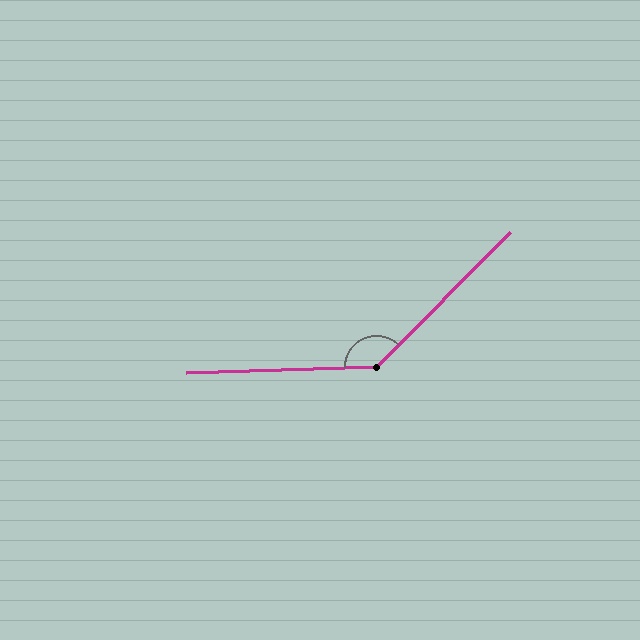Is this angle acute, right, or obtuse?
It is obtuse.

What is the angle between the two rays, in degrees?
Approximately 137 degrees.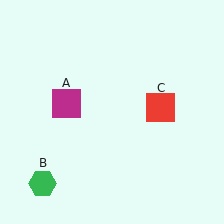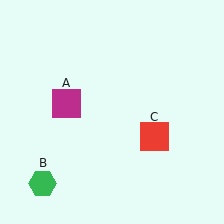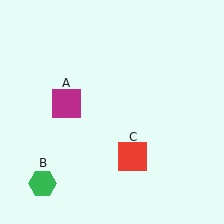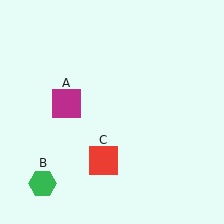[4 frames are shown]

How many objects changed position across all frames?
1 object changed position: red square (object C).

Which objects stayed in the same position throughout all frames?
Magenta square (object A) and green hexagon (object B) remained stationary.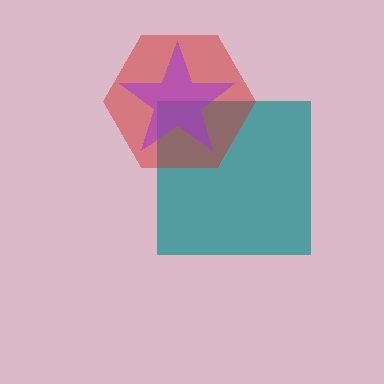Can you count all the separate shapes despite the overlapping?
Yes, there are 3 separate shapes.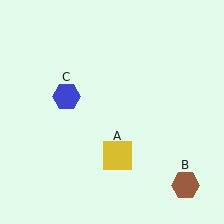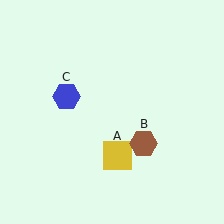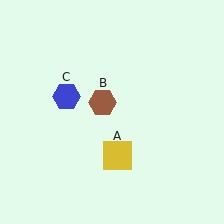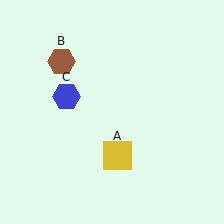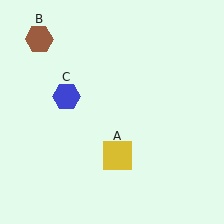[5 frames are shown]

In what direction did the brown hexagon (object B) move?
The brown hexagon (object B) moved up and to the left.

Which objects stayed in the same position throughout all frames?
Yellow square (object A) and blue hexagon (object C) remained stationary.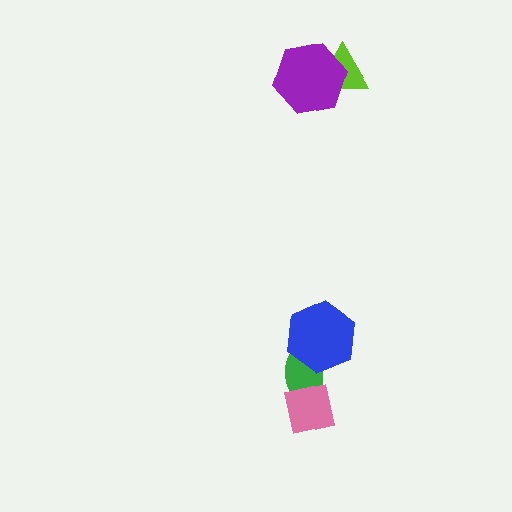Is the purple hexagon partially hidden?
No, no other shape covers it.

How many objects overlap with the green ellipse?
2 objects overlap with the green ellipse.